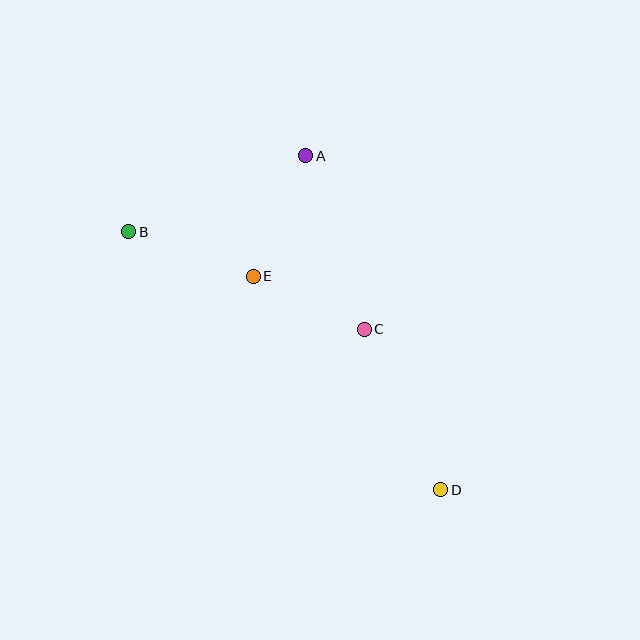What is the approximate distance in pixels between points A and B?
The distance between A and B is approximately 193 pixels.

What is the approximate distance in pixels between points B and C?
The distance between B and C is approximately 255 pixels.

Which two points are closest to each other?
Points C and E are closest to each other.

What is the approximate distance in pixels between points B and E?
The distance between B and E is approximately 132 pixels.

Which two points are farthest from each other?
Points B and D are farthest from each other.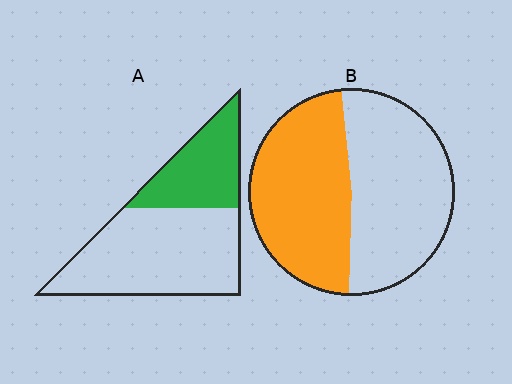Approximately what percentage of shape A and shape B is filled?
A is approximately 35% and B is approximately 50%.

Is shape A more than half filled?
No.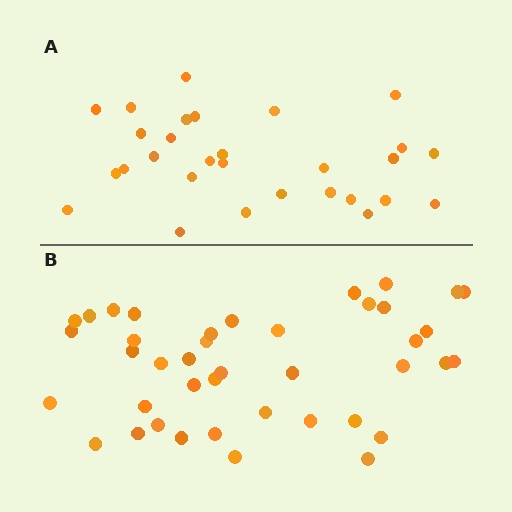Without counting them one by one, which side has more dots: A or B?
Region B (the bottom region) has more dots.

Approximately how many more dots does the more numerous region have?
Region B has roughly 12 or so more dots than region A.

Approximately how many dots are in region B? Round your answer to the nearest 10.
About 40 dots. (The exact count is 41, which rounds to 40.)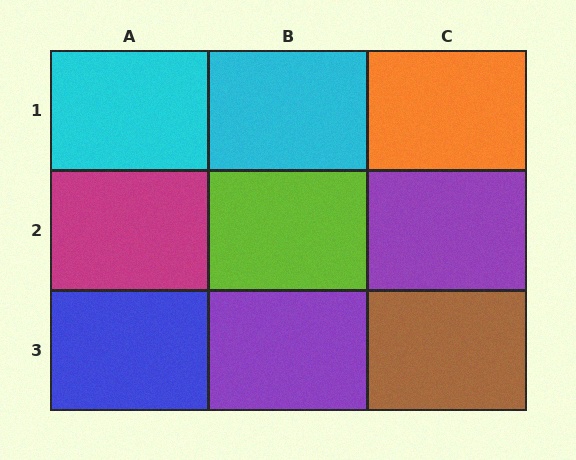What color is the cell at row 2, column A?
Magenta.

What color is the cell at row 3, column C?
Brown.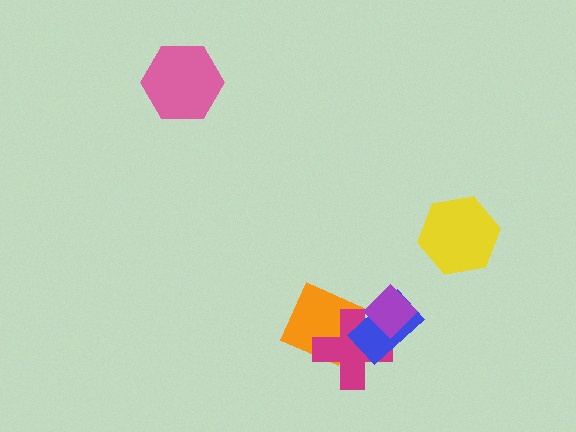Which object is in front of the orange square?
The magenta cross is in front of the orange square.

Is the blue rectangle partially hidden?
Yes, it is partially covered by another shape.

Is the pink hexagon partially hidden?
No, no other shape covers it.